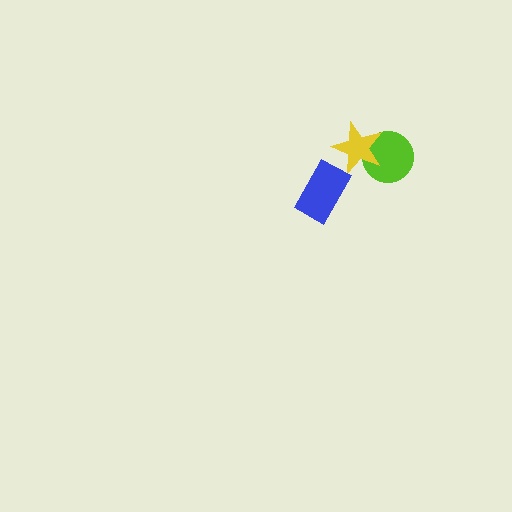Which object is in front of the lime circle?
The yellow star is in front of the lime circle.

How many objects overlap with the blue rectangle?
0 objects overlap with the blue rectangle.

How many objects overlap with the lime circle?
1 object overlaps with the lime circle.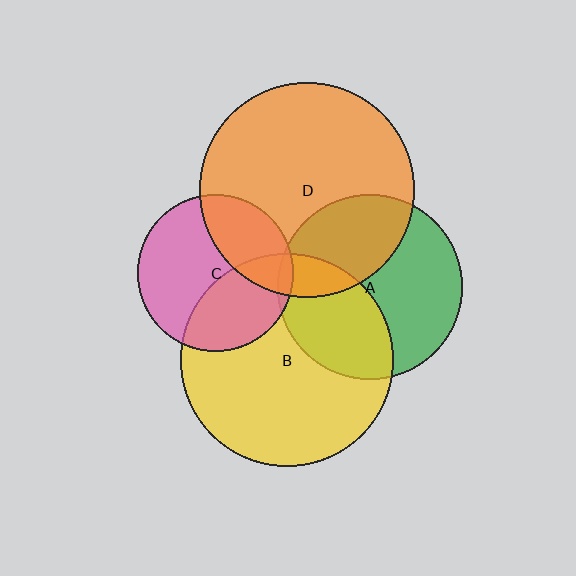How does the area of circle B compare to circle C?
Approximately 1.9 times.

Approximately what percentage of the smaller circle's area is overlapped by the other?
Approximately 10%.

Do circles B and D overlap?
Yes.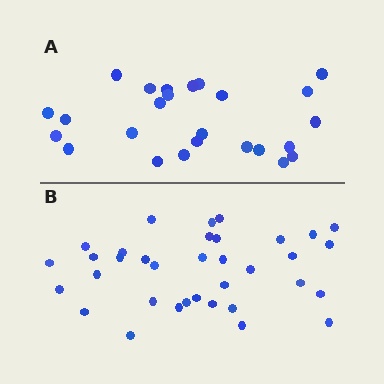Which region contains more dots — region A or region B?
Region B (the bottom region) has more dots.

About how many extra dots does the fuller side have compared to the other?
Region B has roughly 10 or so more dots than region A.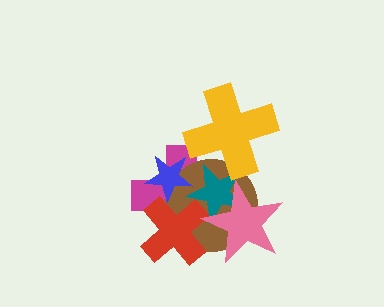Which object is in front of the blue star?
The teal star is in front of the blue star.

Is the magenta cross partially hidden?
Yes, it is partially covered by another shape.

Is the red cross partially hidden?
Yes, it is partially covered by another shape.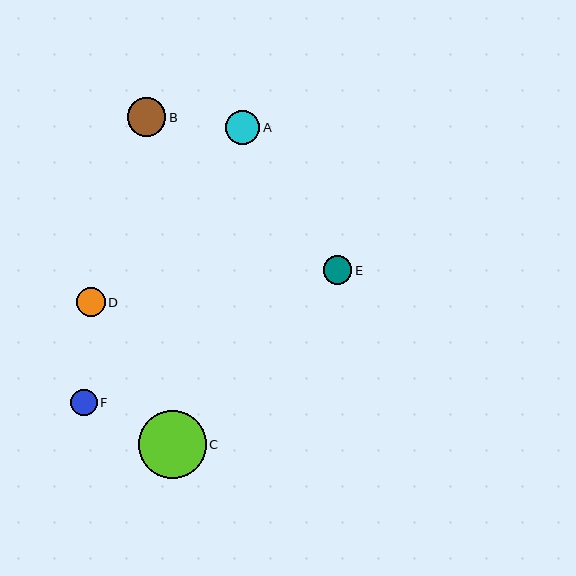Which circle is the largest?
Circle C is the largest with a size of approximately 68 pixels.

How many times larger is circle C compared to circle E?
Circle C is approximately 2.4 times the size of circle E.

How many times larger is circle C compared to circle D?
Circle C is approximately 2.4 times the size of circle D.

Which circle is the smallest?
Circle F is the smallest with a size of approximately 26 pixels.